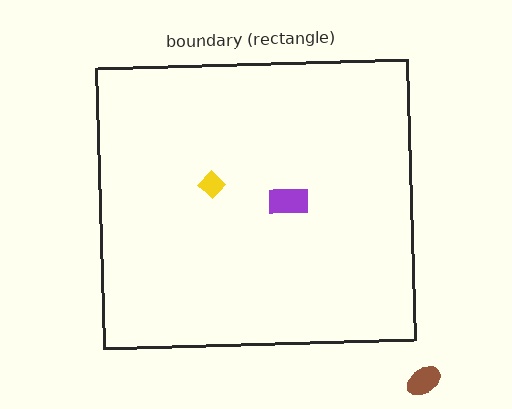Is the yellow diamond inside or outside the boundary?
Inside.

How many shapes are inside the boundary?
2 inside, 1 outside.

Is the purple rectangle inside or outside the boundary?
Inside.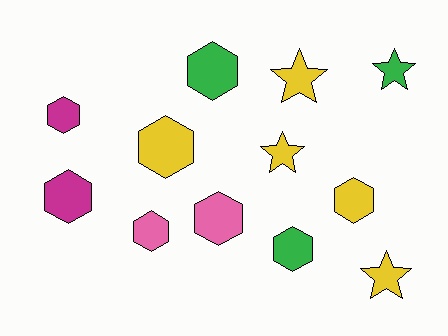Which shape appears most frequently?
Hexagon, with 8 objects.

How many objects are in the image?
There are 12 objects.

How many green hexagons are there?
There are 2 green hexagons.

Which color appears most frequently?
Yellow, with 5 objects.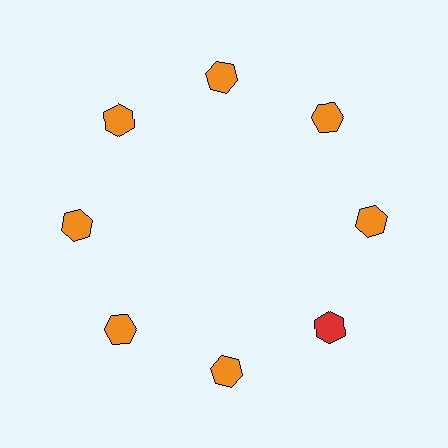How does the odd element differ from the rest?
It has a different color: red instead of orange.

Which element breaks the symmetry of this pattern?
The red hexagon at roughly the 4 o'clock position breaks the symmetry. All other shapes are orange hexagons.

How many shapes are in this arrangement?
There are 8 shapes arranged in a ring pattern.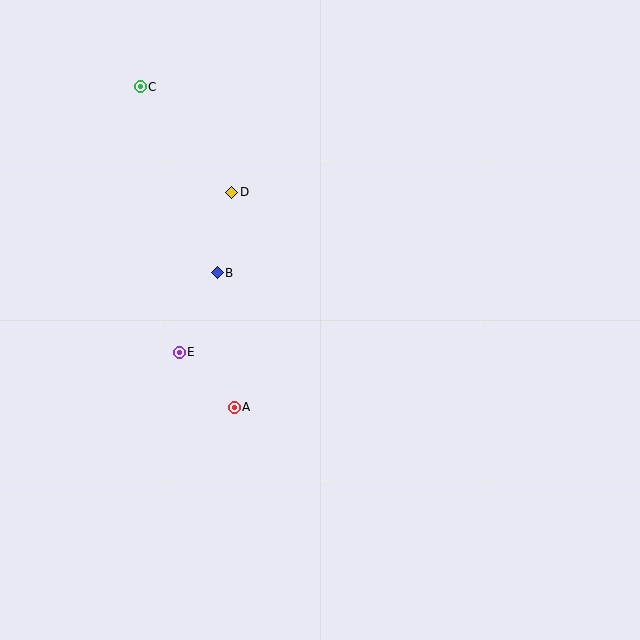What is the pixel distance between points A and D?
The distance between A and D is 215 pixels.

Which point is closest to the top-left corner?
Point C is closest to the top-left corner.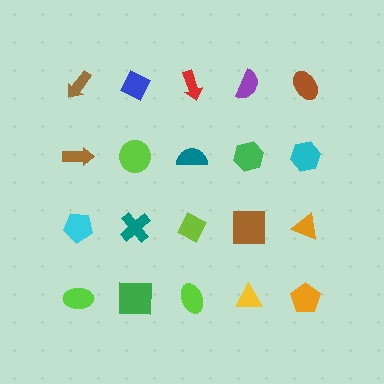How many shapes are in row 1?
5 shapes.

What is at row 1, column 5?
A brown ellipse.